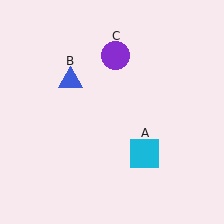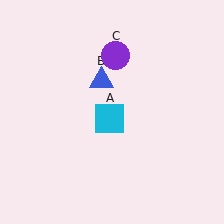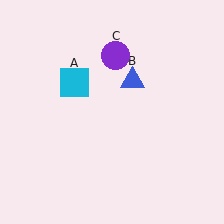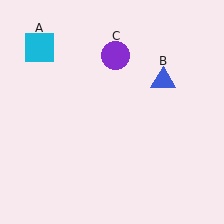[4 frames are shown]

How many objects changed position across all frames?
2 objects changed position: cyan square (object A), blue triangle (object B).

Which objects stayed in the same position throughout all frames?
Purple circle (object C) remained stationary.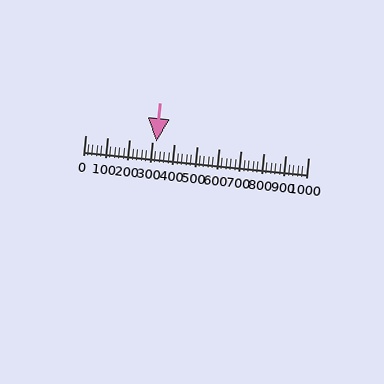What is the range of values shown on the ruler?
The ruler shows values from 0 to 1000.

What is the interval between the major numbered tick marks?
The major tick marks are spaced 100 units apart.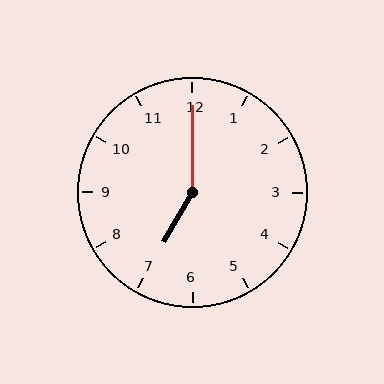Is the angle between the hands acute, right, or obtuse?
It is obtuse.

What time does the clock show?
7:00.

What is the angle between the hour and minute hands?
Approximately 150 degrees.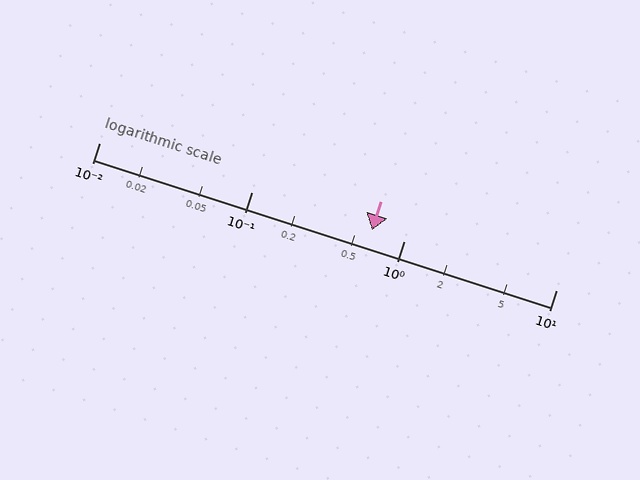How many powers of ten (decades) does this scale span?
The scale spans 3 decades, from 0.01 to 10.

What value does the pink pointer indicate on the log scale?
The pointer indicates approximately 0.62.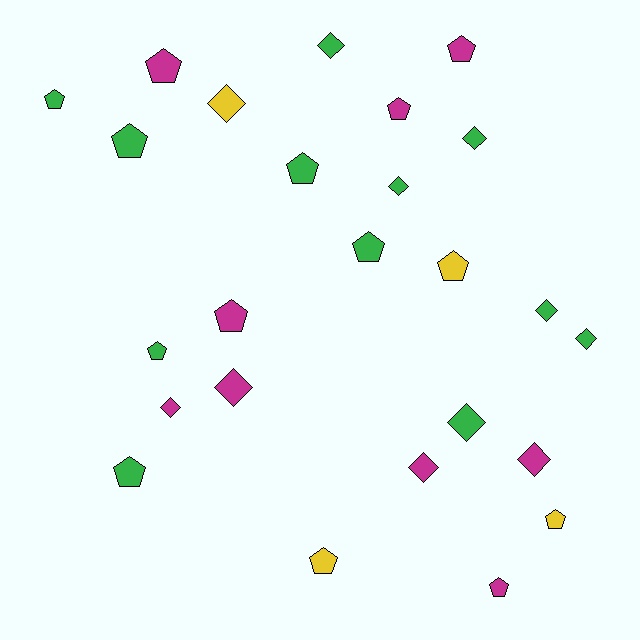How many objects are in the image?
There are 25 objects.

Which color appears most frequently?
Green, with 12 objects.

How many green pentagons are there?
There are 6 green pentagons.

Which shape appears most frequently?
Pentagon, with 14 objects.